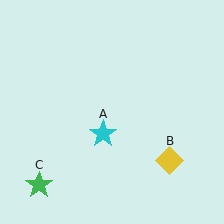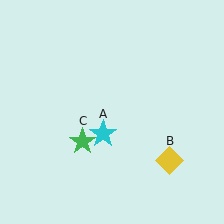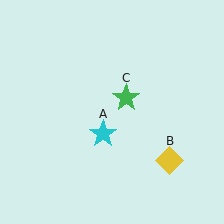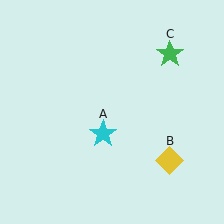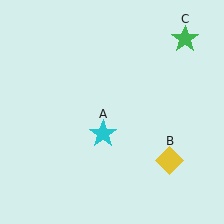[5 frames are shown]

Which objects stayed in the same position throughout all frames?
Cyan star (object A) and yellow diamond (object B) remained stationary.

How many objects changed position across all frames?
1 object changed position: green star (object C).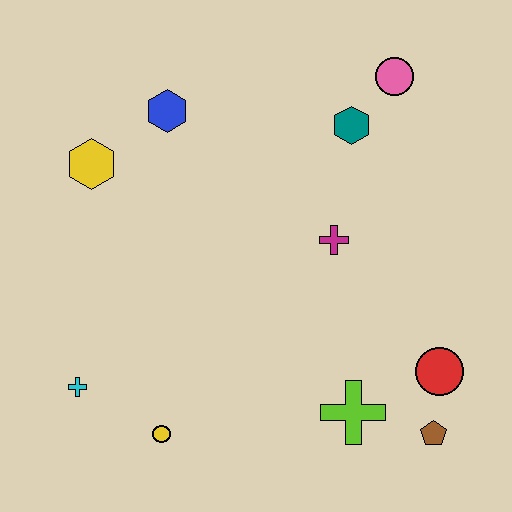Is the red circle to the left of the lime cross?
No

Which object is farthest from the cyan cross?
The pink circle is farthest from the cyan cross.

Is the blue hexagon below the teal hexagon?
No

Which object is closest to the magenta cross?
The teal hexagon is closest to the magenta cross.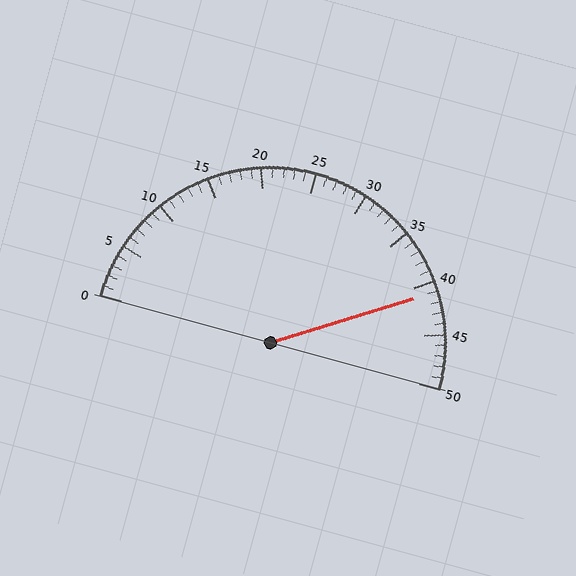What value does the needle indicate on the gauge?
The needle indicates approximately 41.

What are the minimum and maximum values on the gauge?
The gauge ranges from 0 to 50.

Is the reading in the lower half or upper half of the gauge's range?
The reading is in the upper half of the range (0 to 50).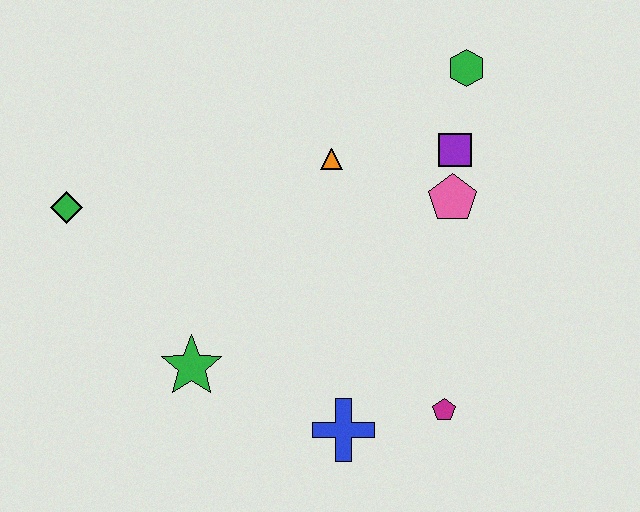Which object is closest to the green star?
The blue cross is closest to the green star.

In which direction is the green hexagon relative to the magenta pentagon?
The green hexagon is above the magenta pentagon.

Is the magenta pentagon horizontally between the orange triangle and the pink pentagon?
Yes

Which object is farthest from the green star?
The green hexagon is farthest from the green star.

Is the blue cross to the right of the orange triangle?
Yes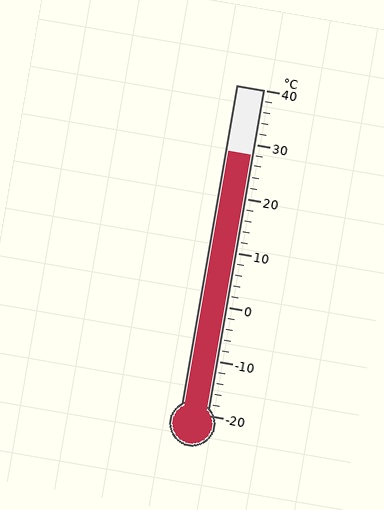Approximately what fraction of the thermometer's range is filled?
The thermometer is filled to approximately 80% of its range.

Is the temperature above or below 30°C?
The temperature is below 30°C.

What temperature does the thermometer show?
The thermometer shows approximately 28°C.